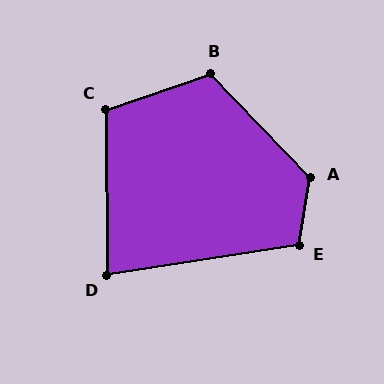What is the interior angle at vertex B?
Approximately 115 degrees (obtuse).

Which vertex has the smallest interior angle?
D, at approximately 81 degrees.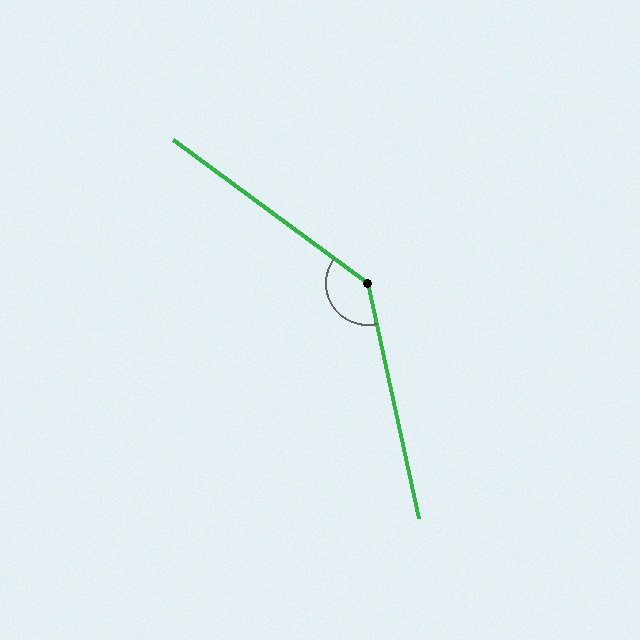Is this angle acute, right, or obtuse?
It is obtuse.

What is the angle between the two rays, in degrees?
Approximately 139 degrees.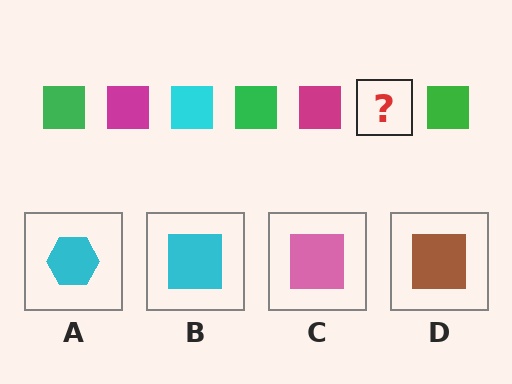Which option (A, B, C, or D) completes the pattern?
B.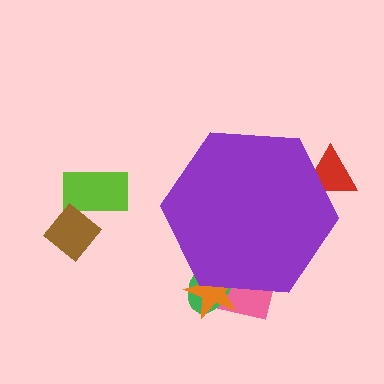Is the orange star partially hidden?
Yes, the orange star is partially hidden behind the purple hexagon.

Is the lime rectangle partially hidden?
No, the lime rectangle is fully visible.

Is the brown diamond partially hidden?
No, the brown diamond is fully visible.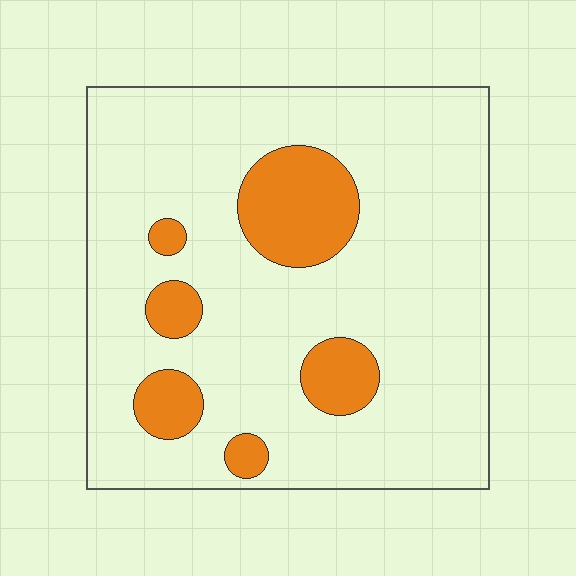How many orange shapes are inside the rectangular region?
6.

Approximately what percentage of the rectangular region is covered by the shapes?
Approximately 15%.